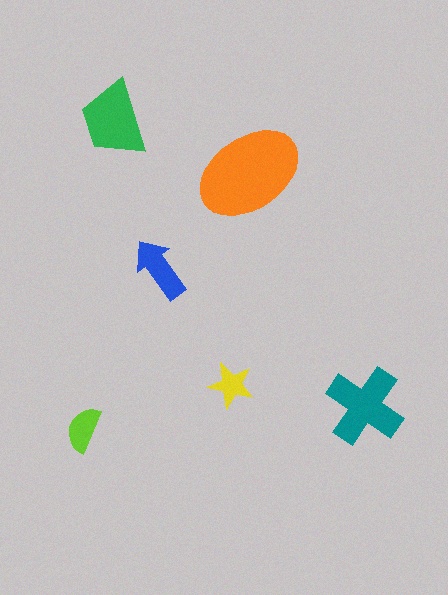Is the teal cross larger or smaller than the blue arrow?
Larger.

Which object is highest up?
The green trapezoid is topmost.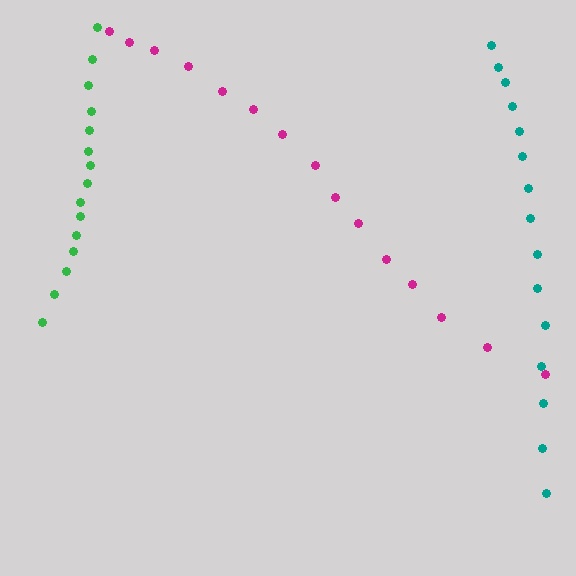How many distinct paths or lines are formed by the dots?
There are 3 distinct paths.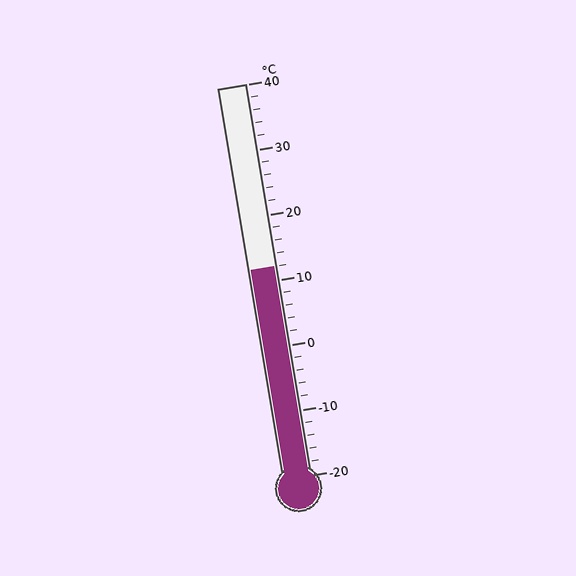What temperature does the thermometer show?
The thermometer shows approximately 12°C.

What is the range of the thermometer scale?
The thermometer scale ranges from -20°C to 40°C.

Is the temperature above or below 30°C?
The temperature is below 30°C.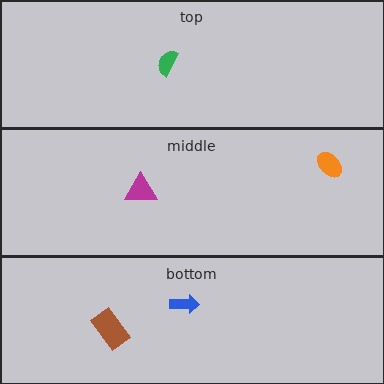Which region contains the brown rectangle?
The bottom region.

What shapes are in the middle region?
The magenta triangle, the orange ellipse.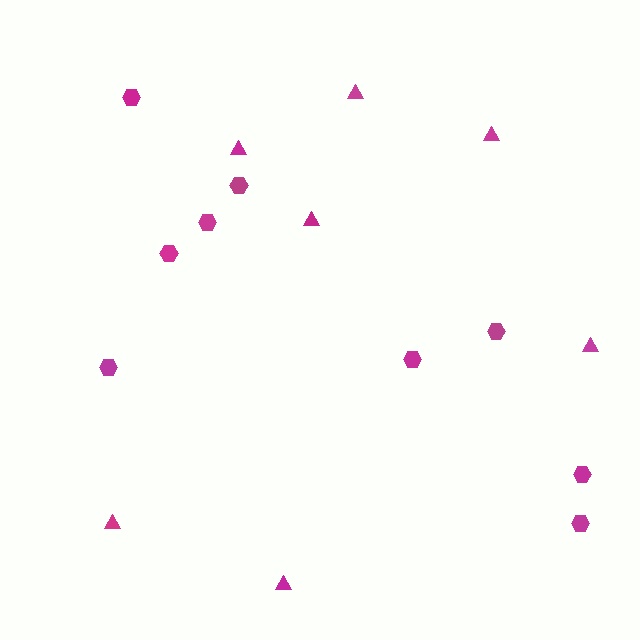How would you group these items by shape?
There are 2 groups: one group of triangles (7) and one group of hexagons (9).